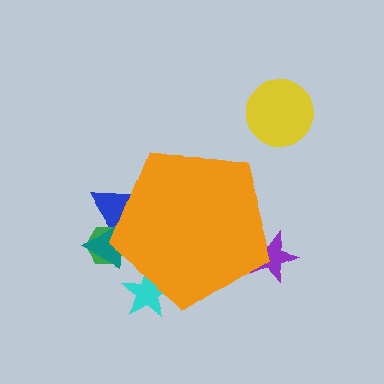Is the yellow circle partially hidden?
No, the yellow circle is fully visible.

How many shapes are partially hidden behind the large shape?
5 shapes are partially hidden.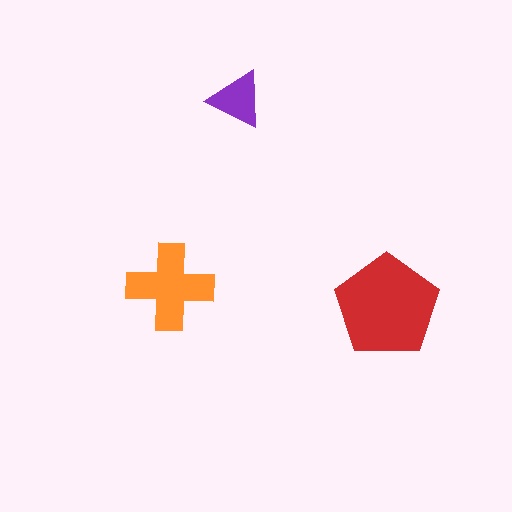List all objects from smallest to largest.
The purple triangle, the orange cross, the red pentagon.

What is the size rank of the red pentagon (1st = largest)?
1st.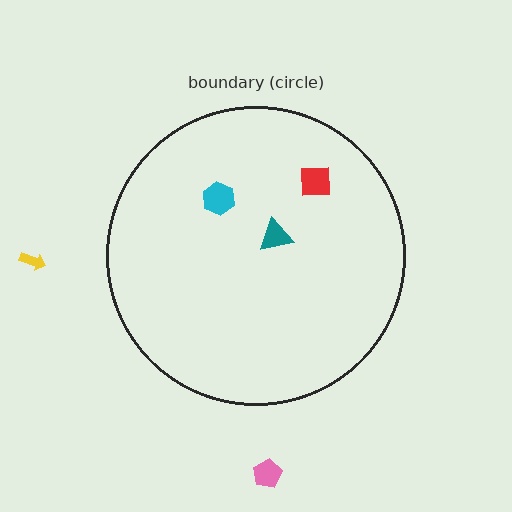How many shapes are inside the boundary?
3 inside, 2 outside.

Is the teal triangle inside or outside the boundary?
Inside.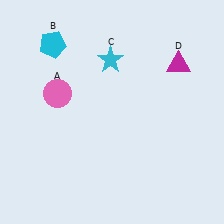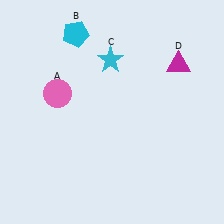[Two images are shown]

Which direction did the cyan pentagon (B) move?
The cyan pentagon (B) moved right.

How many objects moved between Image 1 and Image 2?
1 object moved between the two images.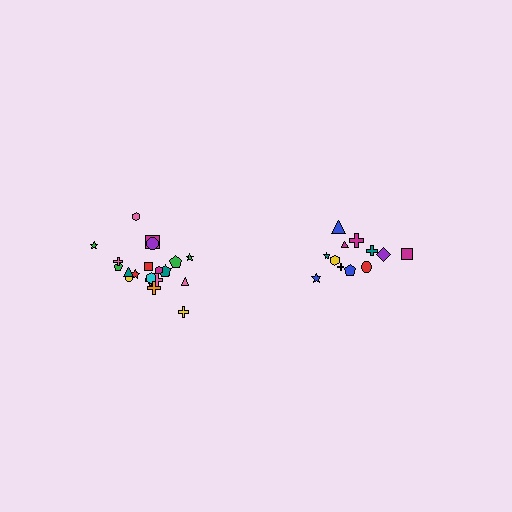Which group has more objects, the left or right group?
The left group.